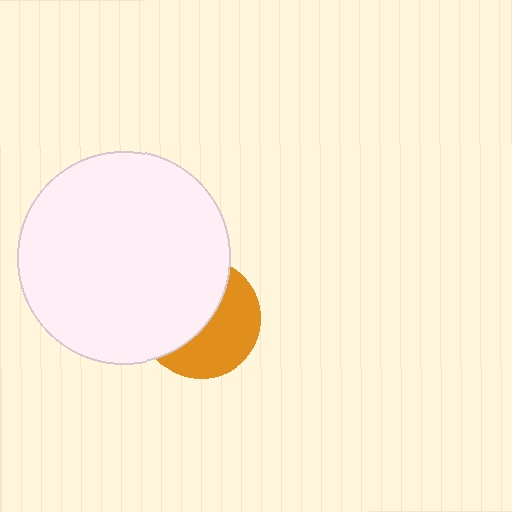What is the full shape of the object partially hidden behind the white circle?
The partially hidden object is an orange circle.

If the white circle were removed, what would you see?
You would see the complete orange circle.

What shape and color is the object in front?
The object in front is a white circle.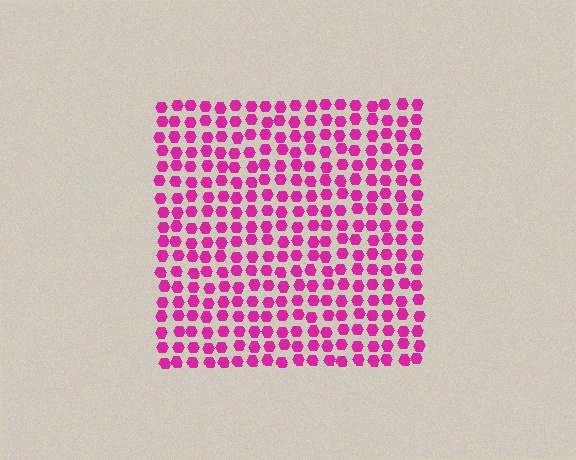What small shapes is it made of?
It is made of small hexagons.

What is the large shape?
The large shape is a square.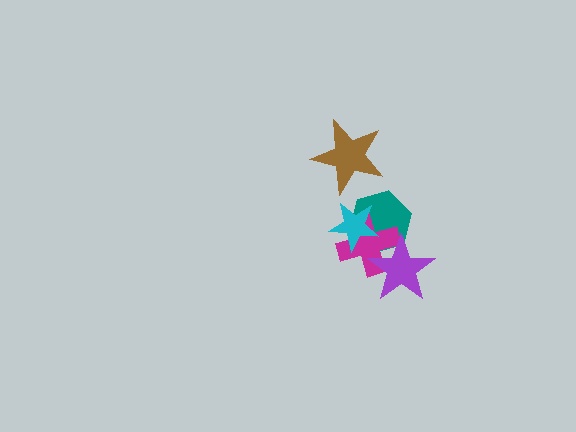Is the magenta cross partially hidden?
Yes, it is partially covered by another shape.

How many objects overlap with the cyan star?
2 objects overlap with the cyan star.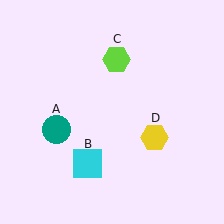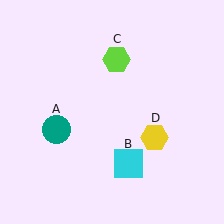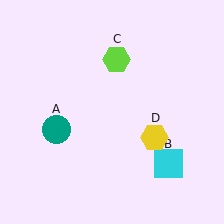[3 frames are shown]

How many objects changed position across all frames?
1 object changed position: cyan square (object B).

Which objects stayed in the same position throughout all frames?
Teal circle (object A) and lime hexagon (object C) and yellow hexagon (object D) remained stationary.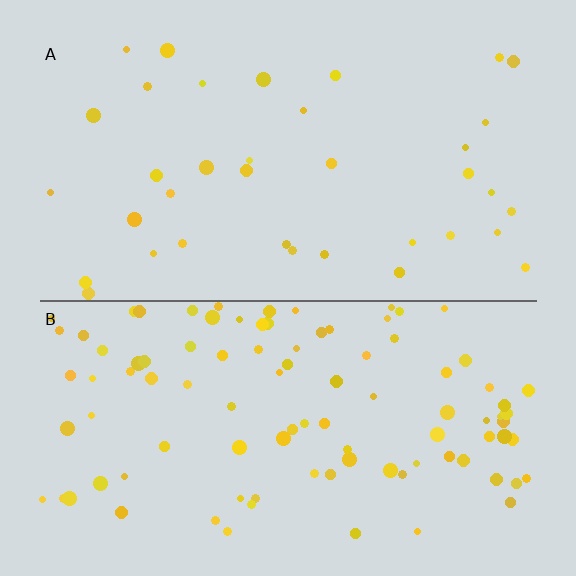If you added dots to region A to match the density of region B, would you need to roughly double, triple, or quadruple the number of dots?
Approximately triple.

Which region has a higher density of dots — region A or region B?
B (the bottom).